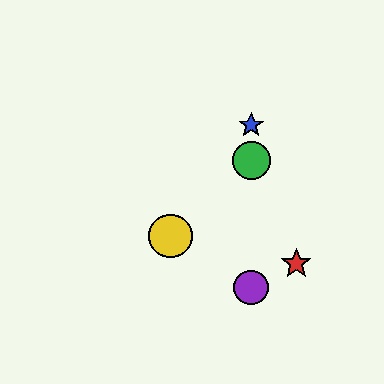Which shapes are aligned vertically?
The blue star, the green circle, the purple circle are aligned vertically.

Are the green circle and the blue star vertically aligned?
Yes, both are at x≈251.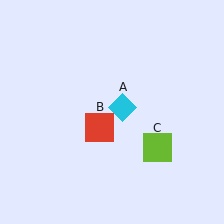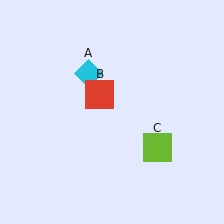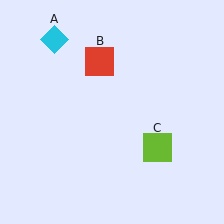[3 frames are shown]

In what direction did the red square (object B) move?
The red square (object B) moved up.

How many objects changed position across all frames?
2 objects changed position: cyan diamond (object A), red square (object B).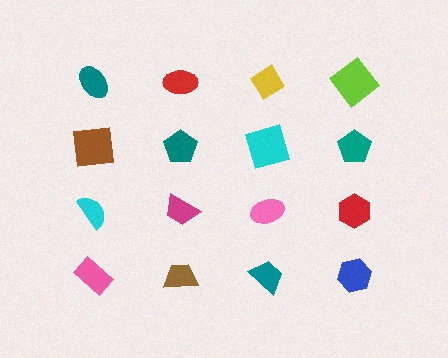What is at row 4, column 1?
A pink rectangle.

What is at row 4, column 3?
A teal trapezoid.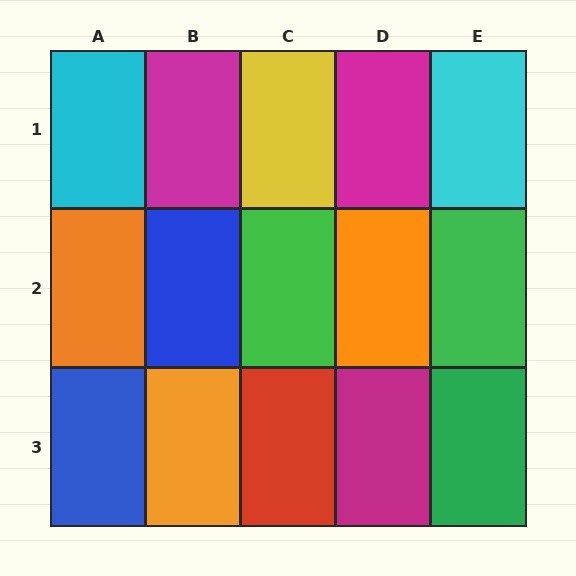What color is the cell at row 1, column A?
Cyan.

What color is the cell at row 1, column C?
Yellow.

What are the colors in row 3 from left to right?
Blue, orange, red, magenta, green.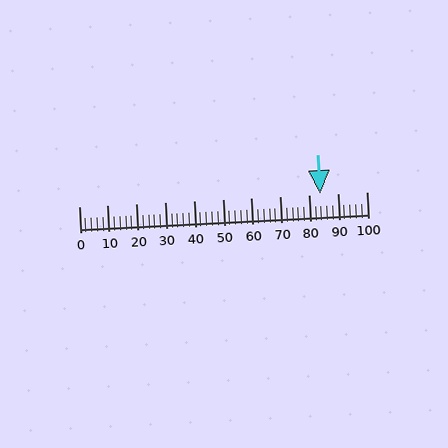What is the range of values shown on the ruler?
The ruler shows values from 0 to 100.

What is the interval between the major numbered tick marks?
The major tick marks are spaced 10 units apart.